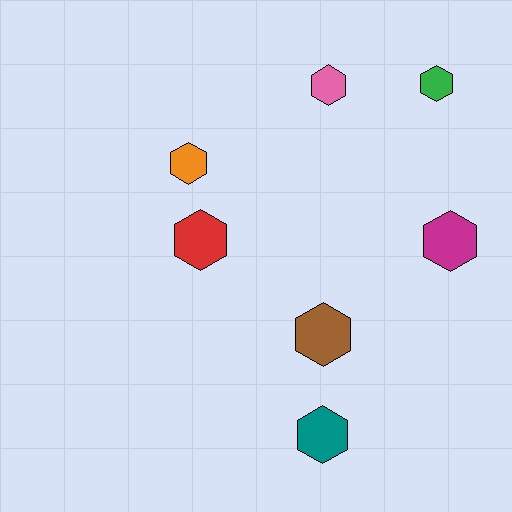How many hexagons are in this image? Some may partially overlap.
There are 7 hexagons.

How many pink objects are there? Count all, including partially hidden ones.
There is 1 pink object.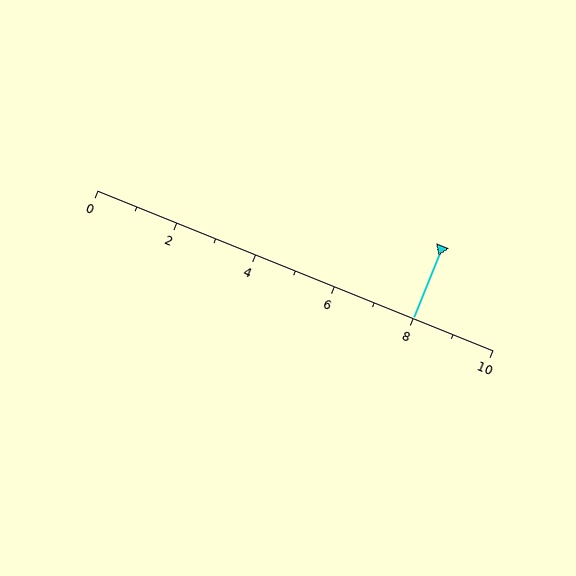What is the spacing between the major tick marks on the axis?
The major ticks are spaced 2 apart.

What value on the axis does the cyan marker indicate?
The marker indicates approximately 8.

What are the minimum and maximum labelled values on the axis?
The axis runs from 0 to 10.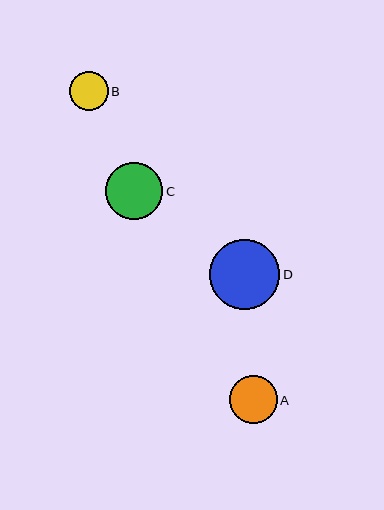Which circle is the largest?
Circle D is the largest with a size of approximately 70 pixels.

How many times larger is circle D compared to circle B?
Circle D is approximately 1.8 times the size of circle B.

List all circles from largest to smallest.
From largest to smallest: D, C, A, B.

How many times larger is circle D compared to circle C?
Circle D is approximately 1.2 times the size of circle C.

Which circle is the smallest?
Circle B is the smallest with a size of approximately 39 pixels.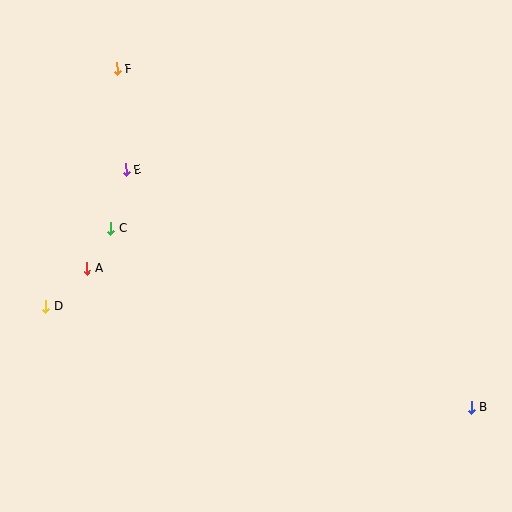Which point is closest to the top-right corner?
Point F is closest to the top-right corner.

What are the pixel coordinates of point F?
Point F is at (117, 69).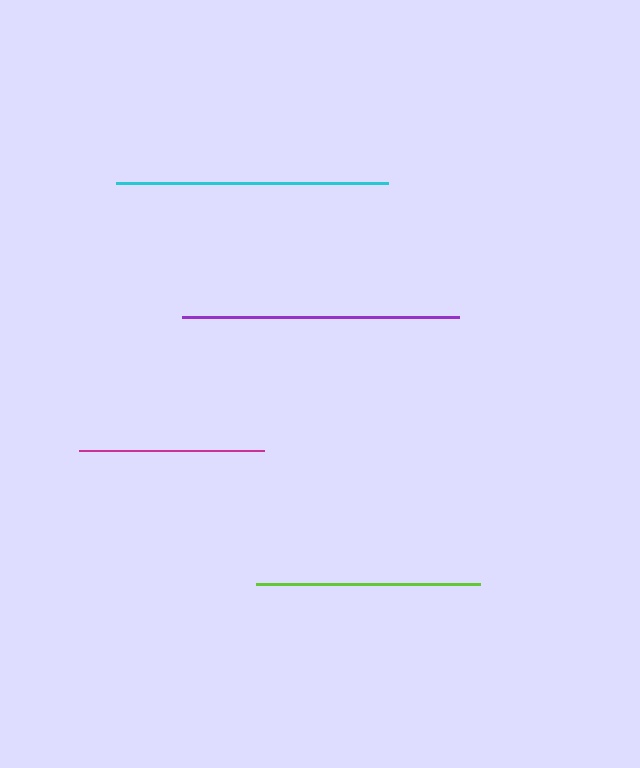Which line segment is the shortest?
The magenta line is the shortest at approximately 185 pixels.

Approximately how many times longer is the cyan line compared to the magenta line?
The cyan line is approximately 1.5 times the length of the magenta line.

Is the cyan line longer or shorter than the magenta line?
The cyan line is longer than the magenta line.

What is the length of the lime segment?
The lime segment is approximately 224 pixels long.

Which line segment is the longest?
The purple line is the longest at approximately 277 pixels.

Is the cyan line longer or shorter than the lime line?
The cyan line is longer than the lime line.